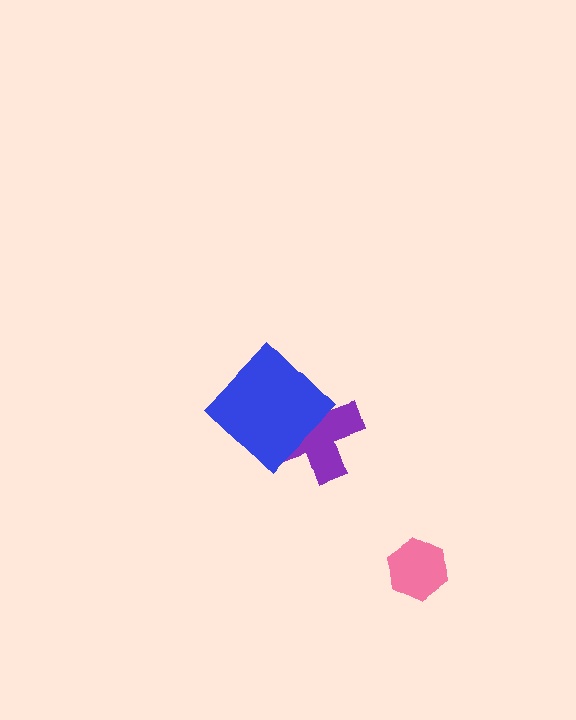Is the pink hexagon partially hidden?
No, no other shape covers it.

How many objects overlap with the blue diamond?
1 object overlaps with the blue diamond.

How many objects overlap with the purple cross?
1 object overlaps with the purple cross.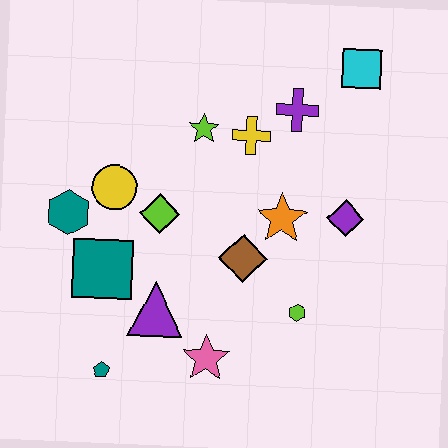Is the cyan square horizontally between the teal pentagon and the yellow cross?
No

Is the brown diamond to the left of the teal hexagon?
No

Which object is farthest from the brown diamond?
The cyan square is farthest from the brown diamond.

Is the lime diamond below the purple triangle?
No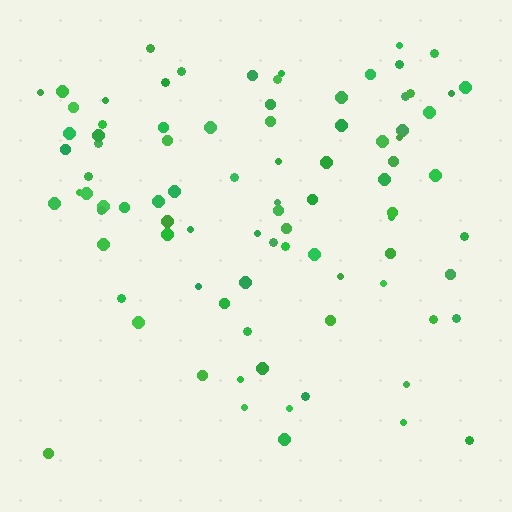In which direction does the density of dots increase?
From bottom to top, with the top side densest.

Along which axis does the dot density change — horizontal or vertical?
Vertical.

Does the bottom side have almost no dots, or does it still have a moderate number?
Still a moderate number, just noticeably fewer than the top.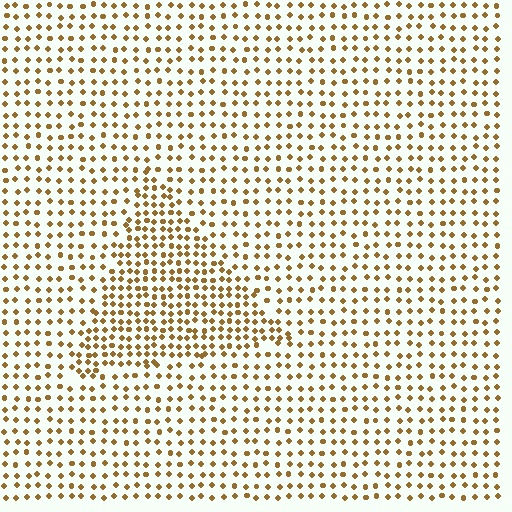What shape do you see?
I see a triangle.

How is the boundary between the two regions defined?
The boundary is defined by a change in element density (approximately 1.7x ratio). All elements are the same color, size, and shape.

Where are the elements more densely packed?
The elements are more densely packed inside the triangle boundary.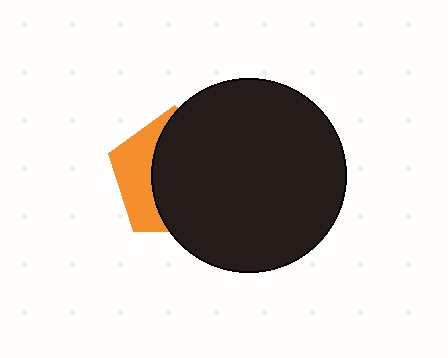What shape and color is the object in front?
The object in front is a black circle.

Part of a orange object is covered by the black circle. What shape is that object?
It is a pentagon.